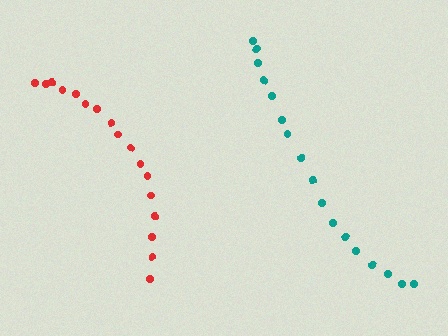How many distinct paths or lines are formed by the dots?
There are 2 distinct paths.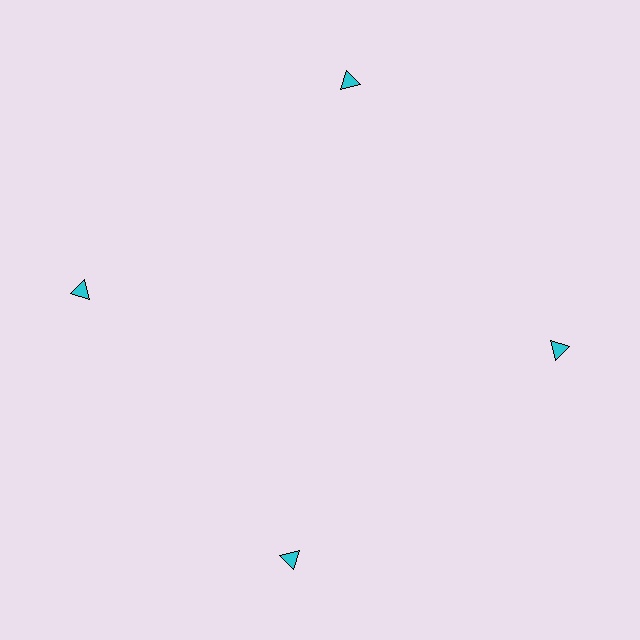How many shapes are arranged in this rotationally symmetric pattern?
There are 4 shapes, arranged in 4 groups of 1.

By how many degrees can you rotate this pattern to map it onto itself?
The pattern maps onto itself every 90 degrees of rotation.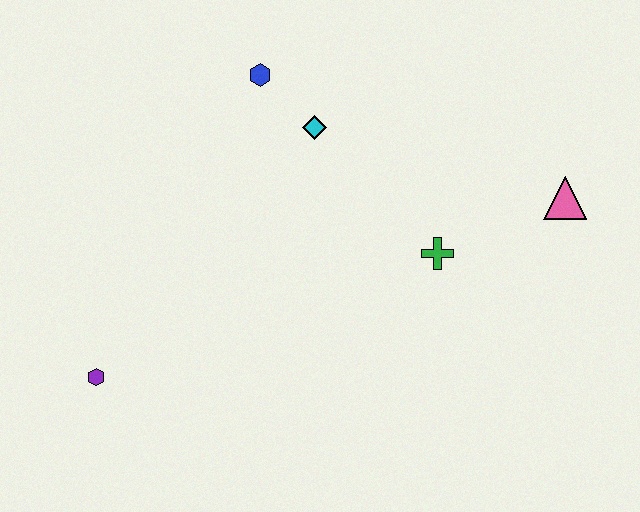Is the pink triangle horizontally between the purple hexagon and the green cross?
No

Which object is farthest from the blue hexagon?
The purple hexagon is farthest from the blue hexagon.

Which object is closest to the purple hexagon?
The cyan diamond is closest to the purple hexagon.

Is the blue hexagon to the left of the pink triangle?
Yes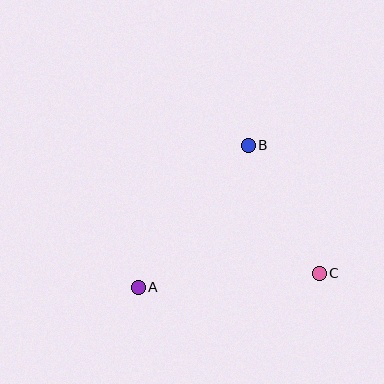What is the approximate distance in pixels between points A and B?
The distance between A and B is approximately 180 pixels.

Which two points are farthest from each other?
Points A and C are farthest from each other.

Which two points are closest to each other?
Points B and C are closest to each other.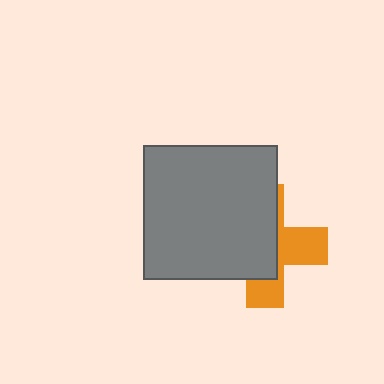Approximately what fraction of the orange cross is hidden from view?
Roughly 58% of the orange cross is hidden behind the gray square.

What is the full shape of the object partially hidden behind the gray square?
The partially hidden object is an orange cross.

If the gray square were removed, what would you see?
You would see the complete orange cross.